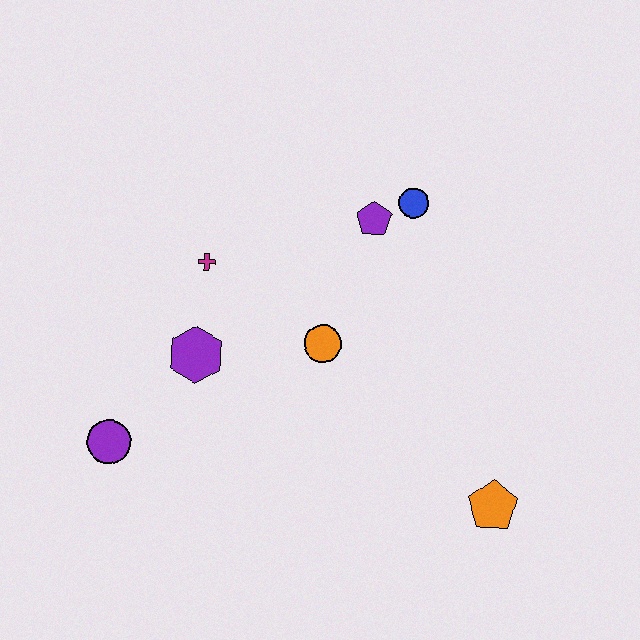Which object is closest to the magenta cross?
The purple hexagon is closest to the magenta cross.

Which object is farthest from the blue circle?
The purple circle is farthest from the blue circle.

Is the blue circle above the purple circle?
Yes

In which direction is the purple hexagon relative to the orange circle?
The purple hexagon is to the left of the orange circle.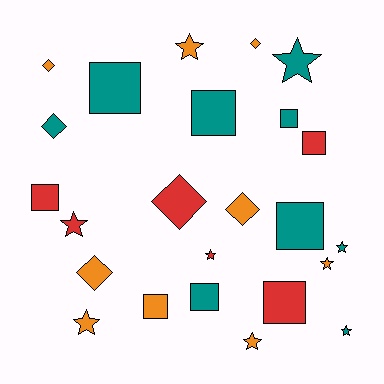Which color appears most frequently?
Teal, with 9 objects.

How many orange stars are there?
There are 4 orange stars.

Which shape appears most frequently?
Square, with 9 objects.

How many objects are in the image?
There are 24 objects.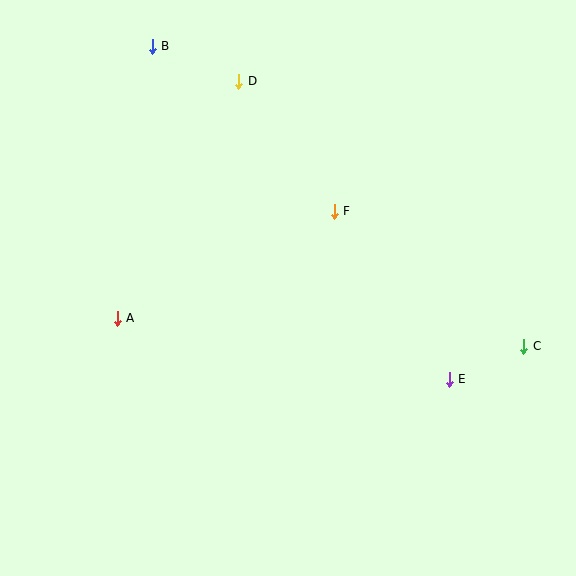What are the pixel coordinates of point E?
Point E is at (449, 379).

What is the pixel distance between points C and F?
The distance between C and F is 233 pixels.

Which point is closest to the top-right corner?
Point F is closest to the top-right corner.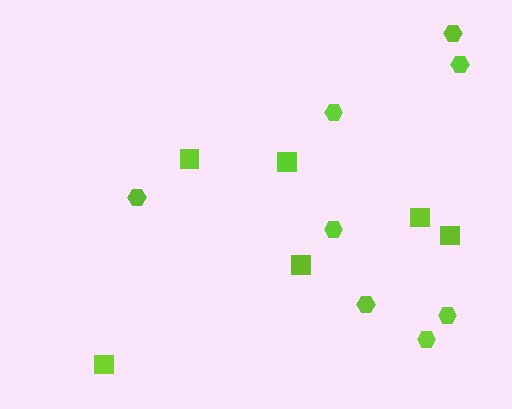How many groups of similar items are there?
There are 2 groups: one group of squares (6) and one group of hexagons (8).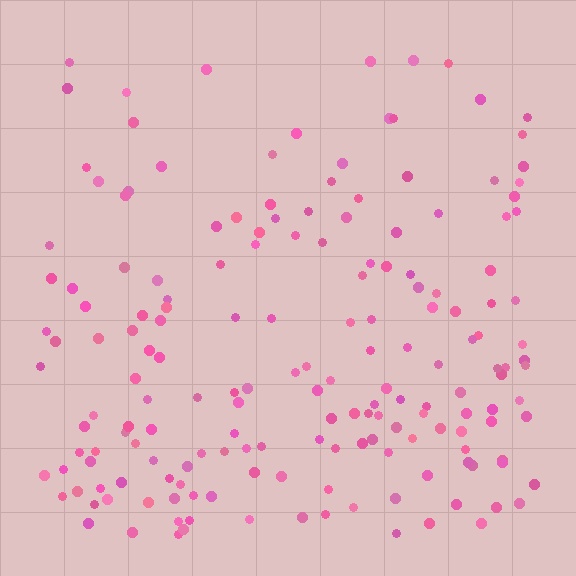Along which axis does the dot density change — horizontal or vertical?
Vertical.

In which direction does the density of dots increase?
From top to bottom, with the bottom side densest.